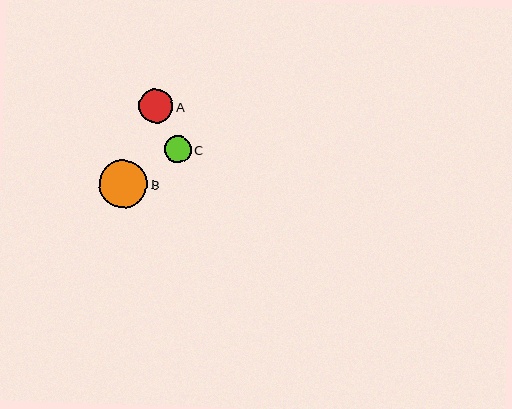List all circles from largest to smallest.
From largest to smallest: B, A, C.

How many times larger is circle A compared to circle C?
Circle A is approximately 1.3 times the size of circle C.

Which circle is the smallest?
Circle C is the smallest with a size of approximately 26 pixels.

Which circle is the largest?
Circle B is the largest with a size of approximately 48 pixels.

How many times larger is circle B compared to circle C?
Circle B is approximately 1.8 times the size of circle C.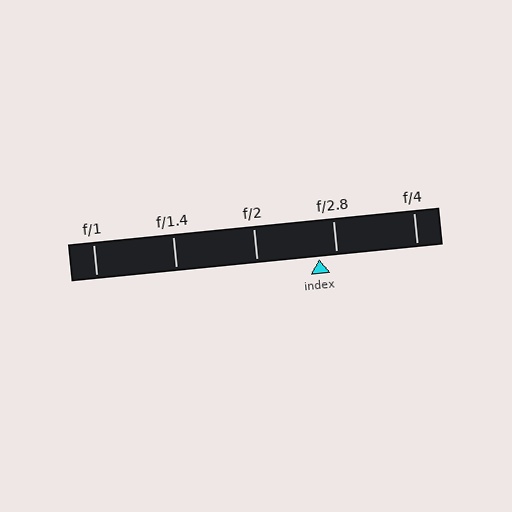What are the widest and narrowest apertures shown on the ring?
The widest aperture shown is f/1 and the narrowest is f/4.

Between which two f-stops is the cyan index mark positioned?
The index mark is between f/2 and f/2.8.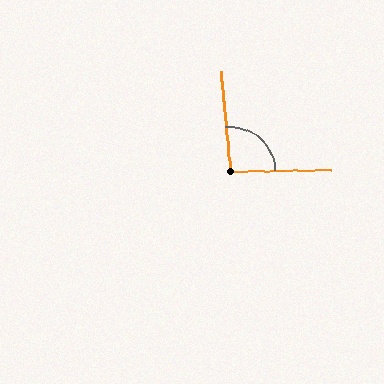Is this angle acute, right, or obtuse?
It is obtuse.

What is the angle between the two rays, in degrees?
Approximately 95 degrees.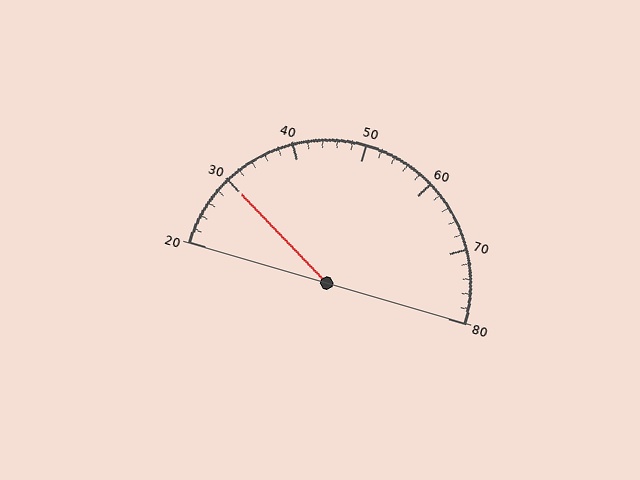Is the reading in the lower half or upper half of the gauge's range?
The reading is in the lower half of the range (20 to 80).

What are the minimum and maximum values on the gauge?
The gauge ranges from 20 to 80.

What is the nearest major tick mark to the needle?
The nearest major tick mark is 30.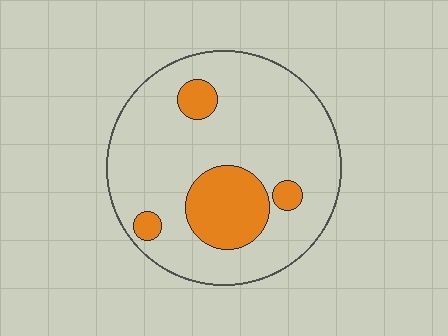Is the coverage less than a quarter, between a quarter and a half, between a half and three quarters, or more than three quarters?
Less than a quarter.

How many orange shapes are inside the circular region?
4.